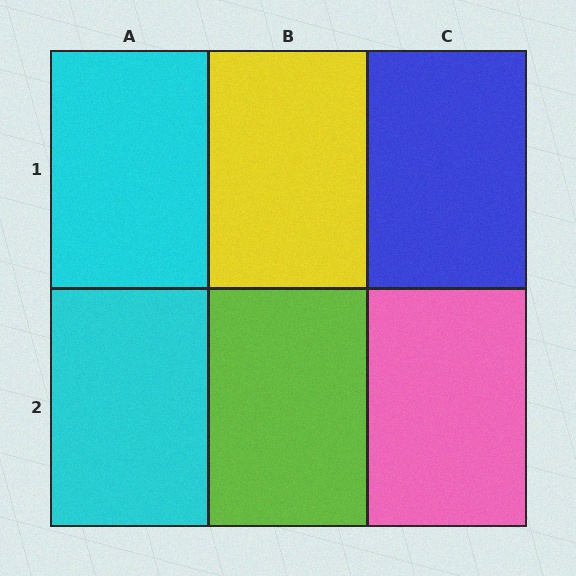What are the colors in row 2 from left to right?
Cyan, lime, pink.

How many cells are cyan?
2 cells are cyan.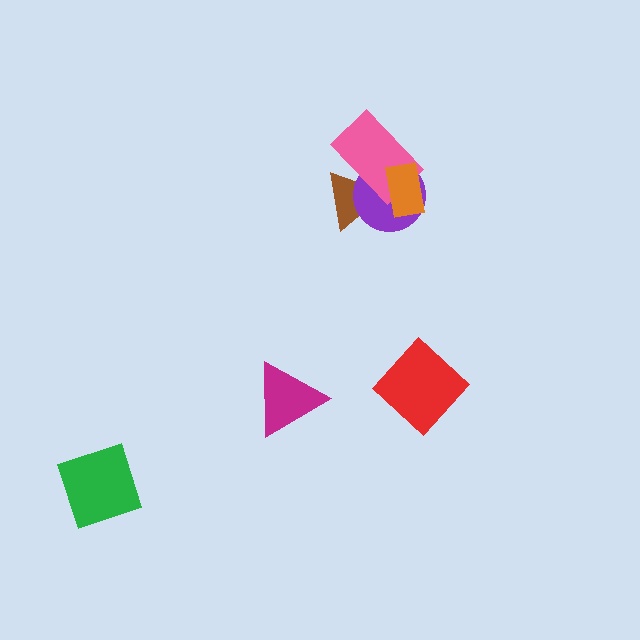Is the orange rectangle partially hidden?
No, no other shape covers it.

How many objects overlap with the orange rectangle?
3 objects overlap with the orange rectangle.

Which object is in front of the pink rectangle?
The orange rectangle is in front of the pink rectangle.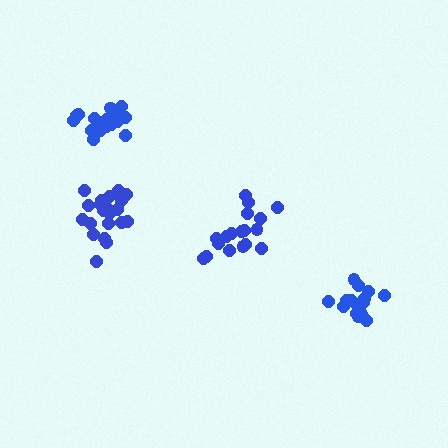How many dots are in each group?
Group 1: 18 dots, Group 2: 16 dots, Group 3: 21 dots, Group 4: 18 dots (73 total).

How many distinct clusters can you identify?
There are 4 distinct clusters.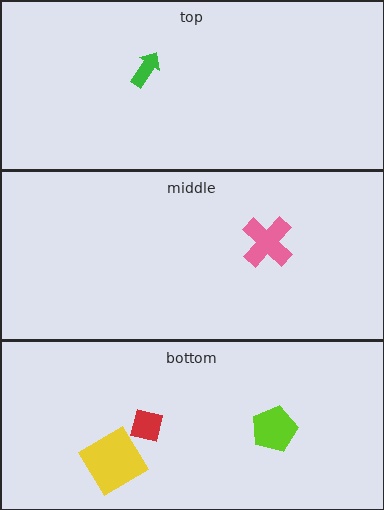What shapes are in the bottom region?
The yellow diamond, the red square, the lime pentagon.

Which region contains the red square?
The bottom region.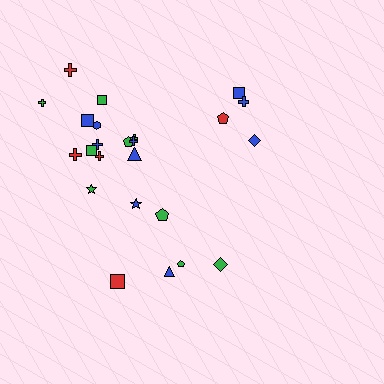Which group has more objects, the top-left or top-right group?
The top-left group.